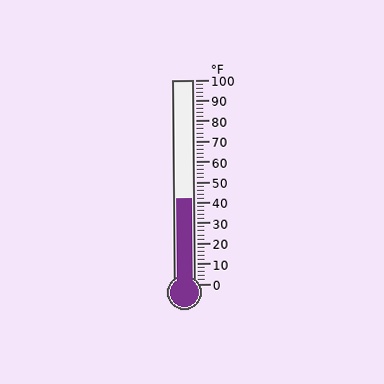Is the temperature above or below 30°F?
The temperature is above 30°F.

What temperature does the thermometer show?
The thermometer shows approximately 42°F.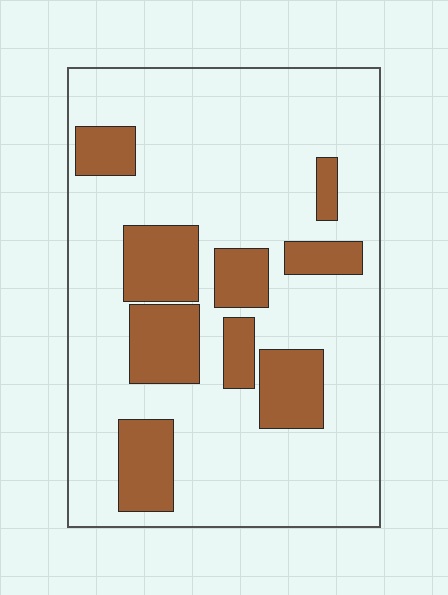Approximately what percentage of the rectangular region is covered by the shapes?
Approximately 25%.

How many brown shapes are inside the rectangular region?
9.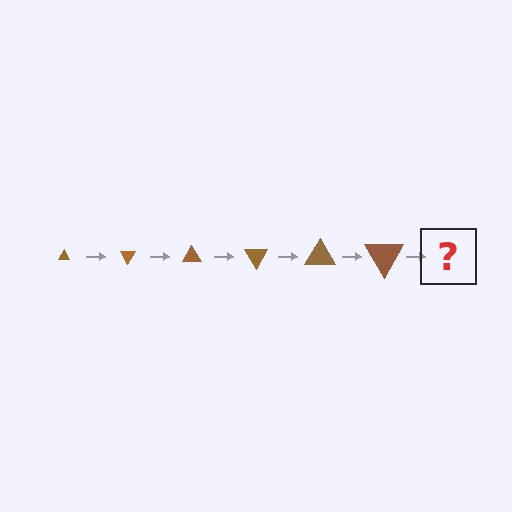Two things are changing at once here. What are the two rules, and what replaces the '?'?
The two rules are that the triangle grows larger each step and it rotates 60 degrees each step. The '?' should be a triangle, larger than the previous one and rotated 360 degrees from the start.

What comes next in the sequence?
The next element should be a triangle, larger than the previous one and rotated 360 degrees from the start.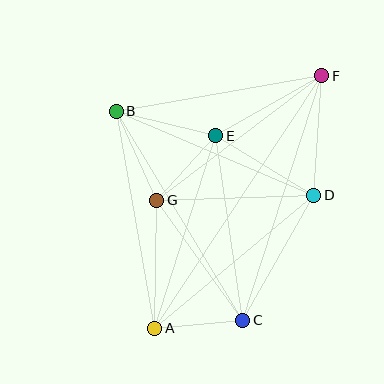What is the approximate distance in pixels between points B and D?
The distance between B and D is approximately 215 pixels.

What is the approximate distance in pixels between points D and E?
The distance between D and E is approximately 115 pixels.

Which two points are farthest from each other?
Points A and F are farthest from each other.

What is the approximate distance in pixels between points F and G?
The distance between F and G is approximately 207 pixels.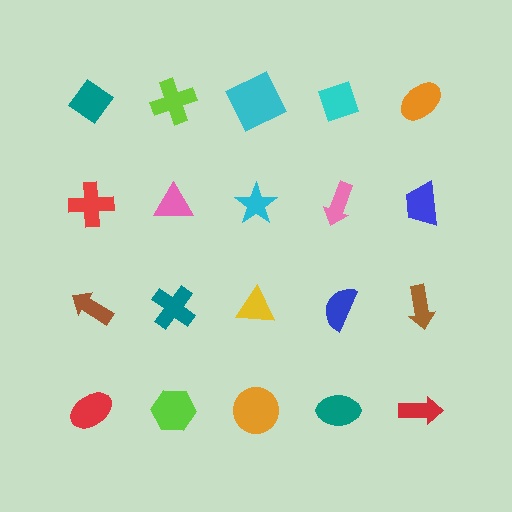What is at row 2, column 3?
A cyan star.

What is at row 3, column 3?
A yellow triangle.